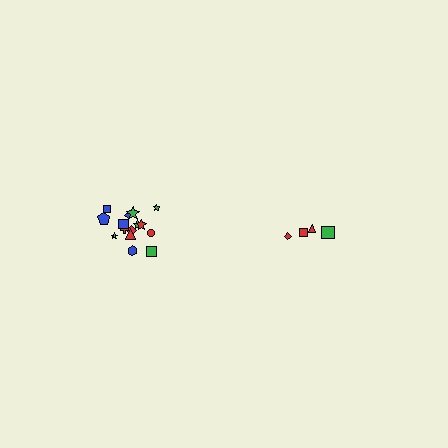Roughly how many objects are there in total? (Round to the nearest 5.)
Roughly 20 objects in total.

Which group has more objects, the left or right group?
The left group.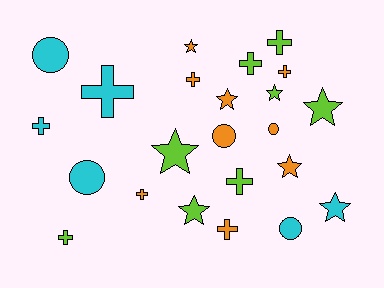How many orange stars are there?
There are 3 orange stars.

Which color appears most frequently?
Orange, with 9 objects.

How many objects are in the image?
There are 23 objects.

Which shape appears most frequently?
Cross, with 10 objects.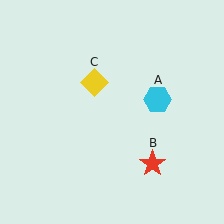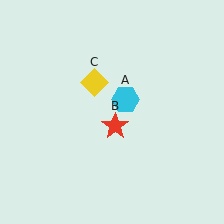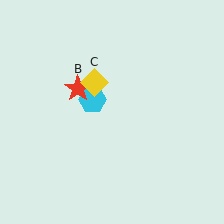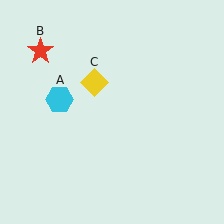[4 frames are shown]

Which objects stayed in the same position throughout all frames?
Yellow diamond (object C) remained stationary.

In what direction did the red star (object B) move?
The red star (object B) moved up and to the left.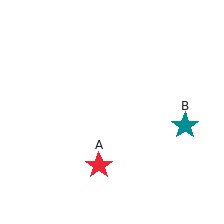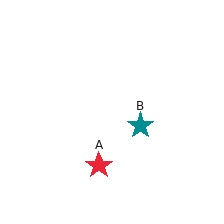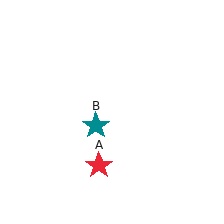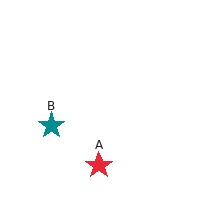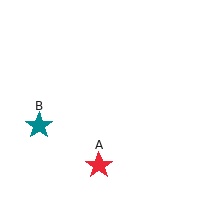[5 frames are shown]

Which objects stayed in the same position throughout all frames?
Red star (object A) remained stationary.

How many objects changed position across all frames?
1 object changed position: teal star (object B).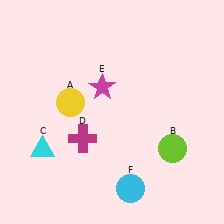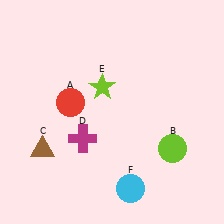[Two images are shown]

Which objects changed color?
A changed from yellow to red. C changed from cyan to brown. E changed from magenta to lime.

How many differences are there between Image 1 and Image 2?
There are 3 differences between the two images.